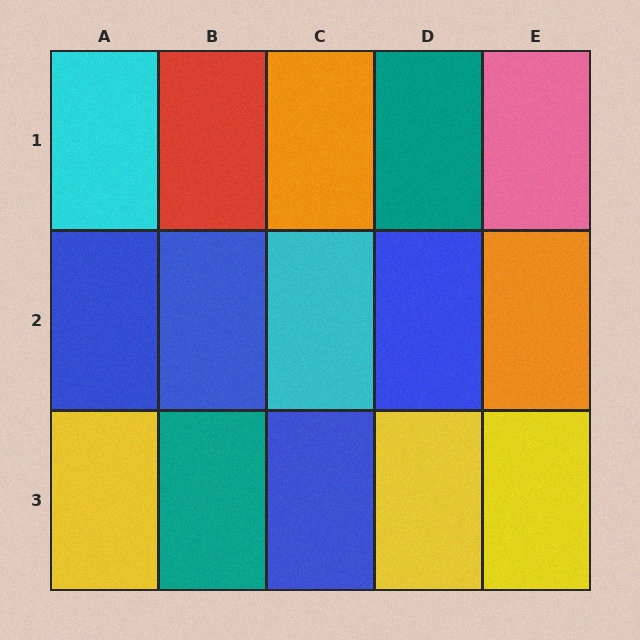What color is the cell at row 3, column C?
Blue.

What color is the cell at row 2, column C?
Cyan.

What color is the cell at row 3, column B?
Teal.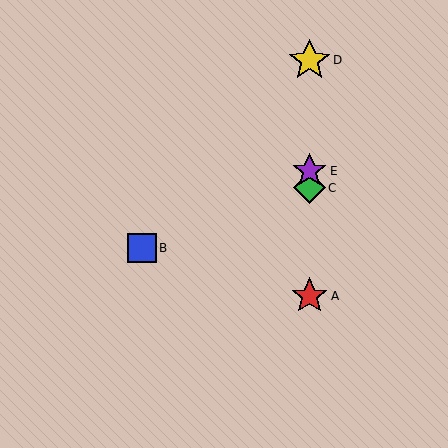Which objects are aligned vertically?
Objects A, C, D, E are aligned vertically.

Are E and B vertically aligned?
No, E is at x≈310 and B is at x≈142.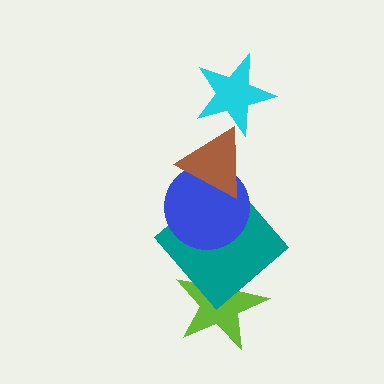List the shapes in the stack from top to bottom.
From top to bottom: the cyan star, the brown triangle, the blue circle, the teal diamond, the lime star.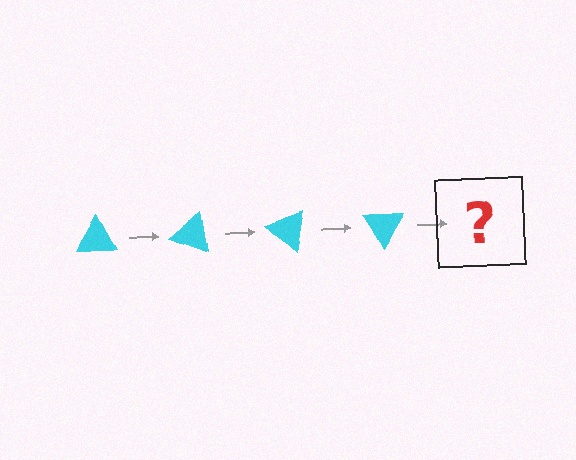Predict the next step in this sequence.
The next step is a cyan triangle rotated 80 degrees.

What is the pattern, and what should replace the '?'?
The pattern is that the triangle rotates 20 degrees each step. The '?' should be a cyan triangle rotated 80 degrees.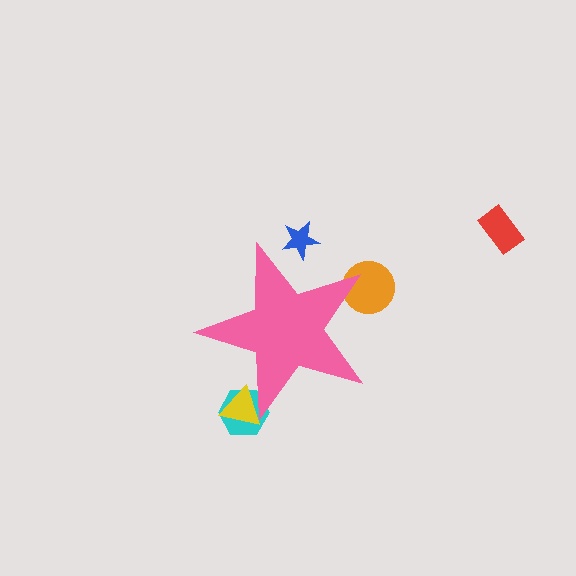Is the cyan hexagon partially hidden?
Yes, the cyan hexagon is partially hidden behind the pink star.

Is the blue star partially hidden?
Yes, the blue star is partially hidden behind the pink star.